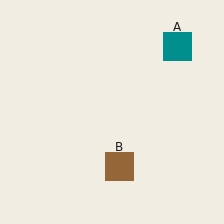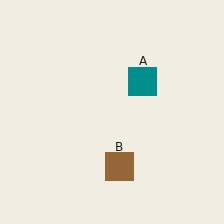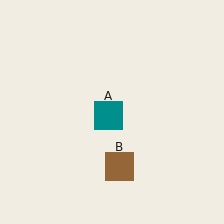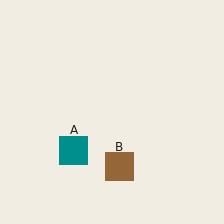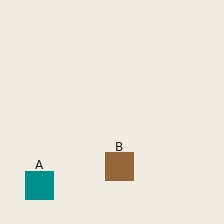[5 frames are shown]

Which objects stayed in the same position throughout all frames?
Brown square (object B) remained stationary.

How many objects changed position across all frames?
1 object changed position: teal square (object A).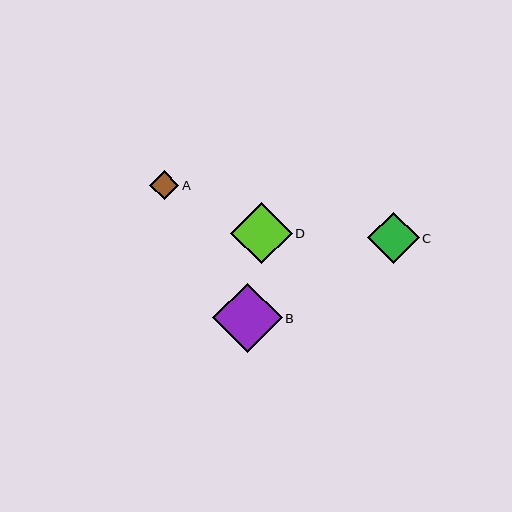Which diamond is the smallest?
Diamond A is the smallest with a size of approximately 29 pixels.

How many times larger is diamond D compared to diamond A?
Diamond D is approximately 2.1 times the size of diamond A.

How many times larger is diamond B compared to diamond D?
Diamond B is approximately 1.1 times the size of diamond D.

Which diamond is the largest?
Diamond B is the largest with a size of approximately 70 pixels.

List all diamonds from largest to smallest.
From largest to smallest: B, D, C, A.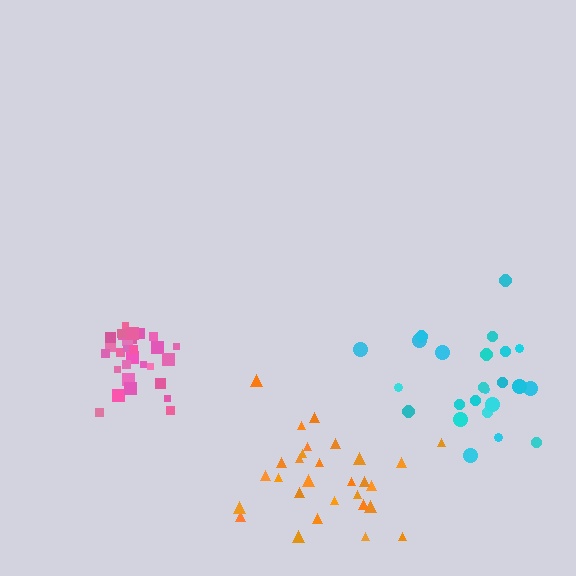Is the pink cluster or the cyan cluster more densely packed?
Pink.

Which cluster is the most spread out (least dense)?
Orange.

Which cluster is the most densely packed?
Pink.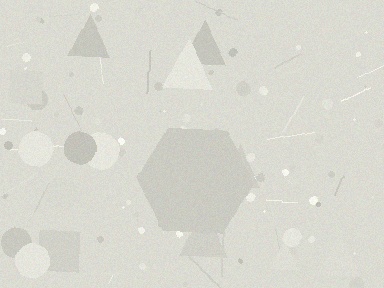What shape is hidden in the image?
A hexagon is hidden in the image.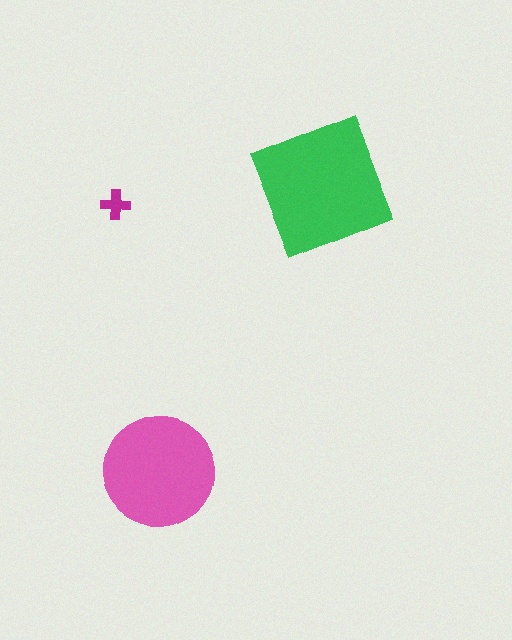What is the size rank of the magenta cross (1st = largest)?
3rd.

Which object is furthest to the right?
The green square is rightmost.